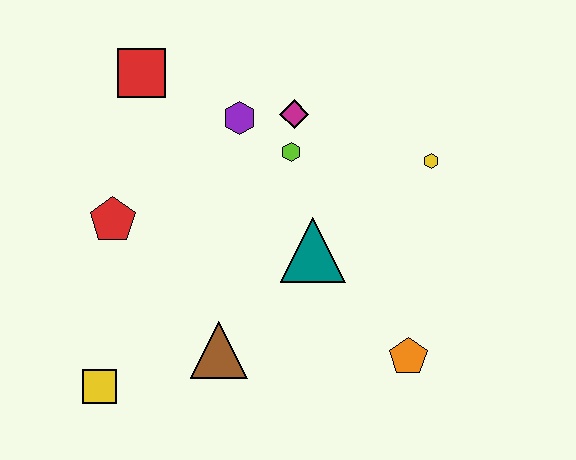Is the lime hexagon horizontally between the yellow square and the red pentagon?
No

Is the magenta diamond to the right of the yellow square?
Yes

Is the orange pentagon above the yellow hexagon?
No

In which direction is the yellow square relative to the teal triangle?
The yellow square is to the left of the teal triangle.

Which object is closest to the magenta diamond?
The lime hexagon is closest to the magenta diamond.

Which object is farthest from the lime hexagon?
The yellow square is farthest from the lime hexagon.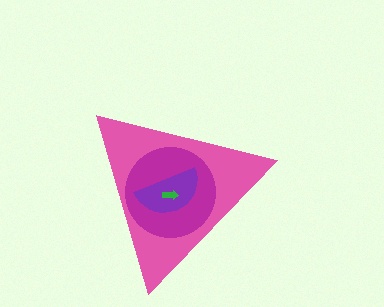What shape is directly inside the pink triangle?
The magenta circle.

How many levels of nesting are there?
4.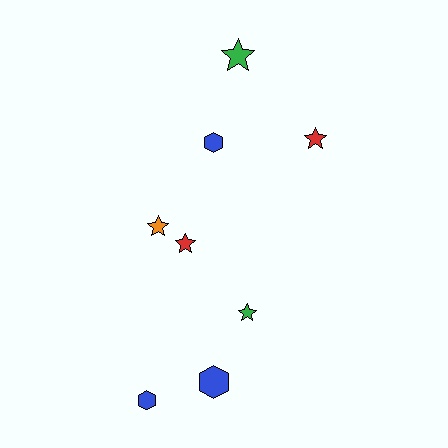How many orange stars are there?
There is 1 orange star.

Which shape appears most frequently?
Star, with 5 objects.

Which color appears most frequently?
Blue, with 3 objects.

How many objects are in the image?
There are 8 objects.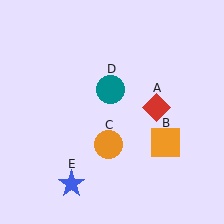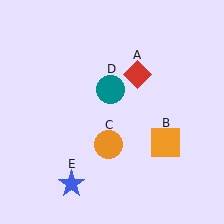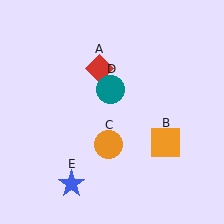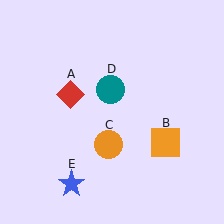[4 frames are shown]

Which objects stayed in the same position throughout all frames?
Orange square (object B) and orange circle (object C) and teal circle (object D) and blue star (object E) remained stationary.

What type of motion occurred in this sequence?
The red diamond (object A) rotated counterclockwise around the center of the scene.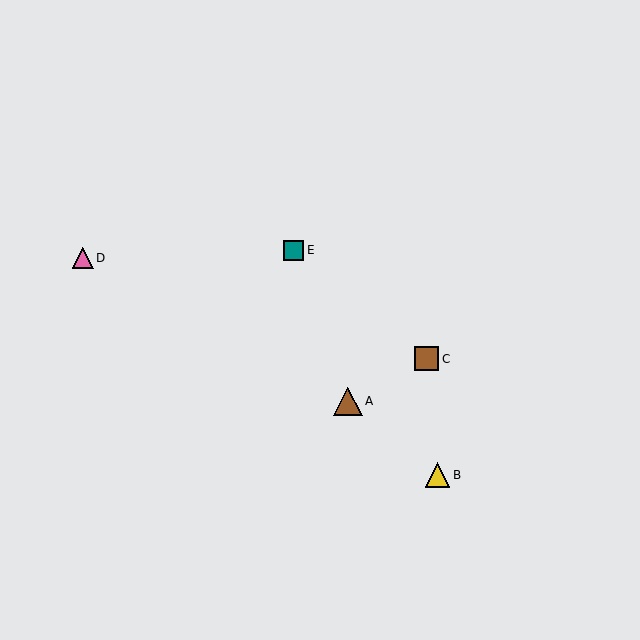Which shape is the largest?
The brown triangle (labeled A) is the largest.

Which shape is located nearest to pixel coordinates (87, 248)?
The pink triangle (labeled D) at (83, 258) is nearest to that location.